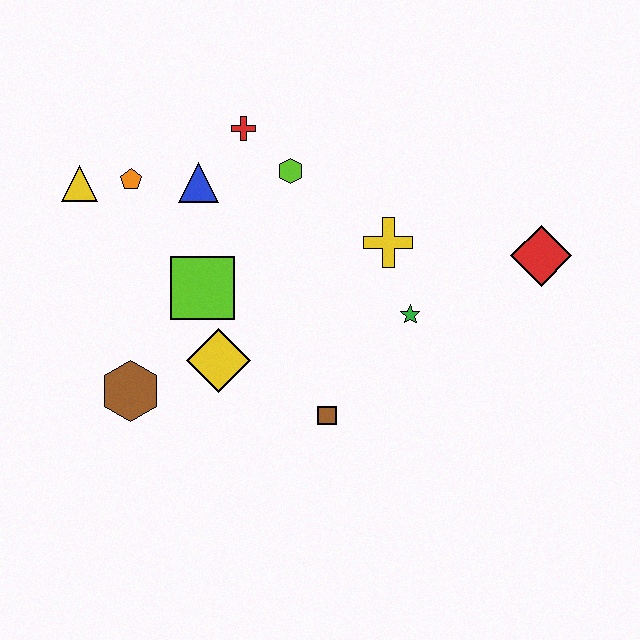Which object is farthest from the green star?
The yellow triangle is farthest from the green star.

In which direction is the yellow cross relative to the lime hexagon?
The yellow cross is to the right of the lime hexagon.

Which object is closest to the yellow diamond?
The lime square is closest to the yellow diamond.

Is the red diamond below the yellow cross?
Yes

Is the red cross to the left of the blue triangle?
No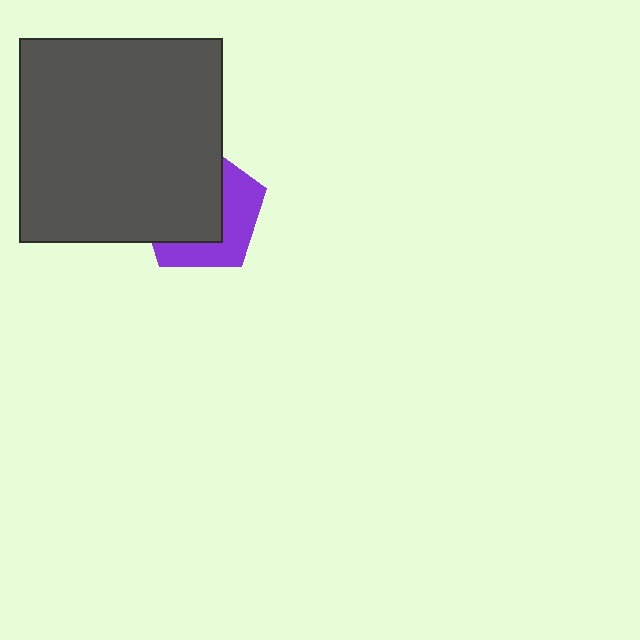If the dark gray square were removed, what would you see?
You would see the complete purple pentagon.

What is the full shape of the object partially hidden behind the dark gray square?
The partially hidden object is a purple pentagon.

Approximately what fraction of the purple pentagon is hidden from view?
Roughly 59% of the purple pentagon is hidden behind the dark gray square.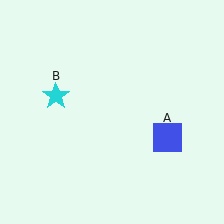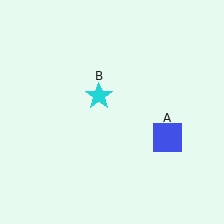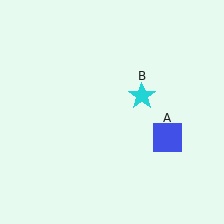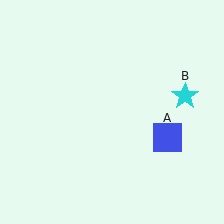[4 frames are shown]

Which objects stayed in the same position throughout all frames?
Blue square (object A) remained stationary.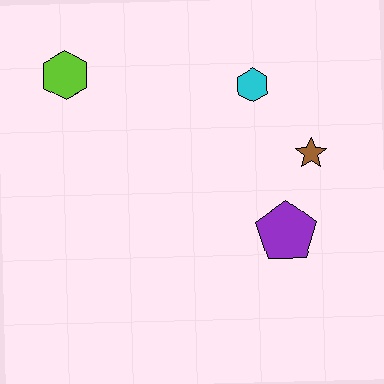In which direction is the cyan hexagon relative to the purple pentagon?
The cyan hexagon is above the purple pentagon.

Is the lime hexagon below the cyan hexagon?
No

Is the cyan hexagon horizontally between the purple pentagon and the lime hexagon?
Yes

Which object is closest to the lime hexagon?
The cyan hexagon is closest to the lime hexagon.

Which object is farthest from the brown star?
The lime hexagon is farthest from the brown star.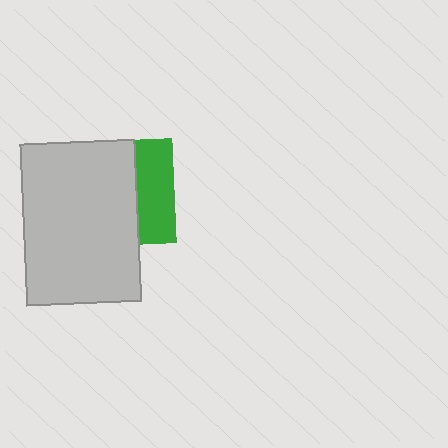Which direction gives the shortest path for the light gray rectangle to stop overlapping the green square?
Moving left gives the shortest separation.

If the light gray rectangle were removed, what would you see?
You would see the complete green square.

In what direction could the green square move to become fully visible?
The green square could move right. That would shift it out from behind the light gray rectangle entirely.